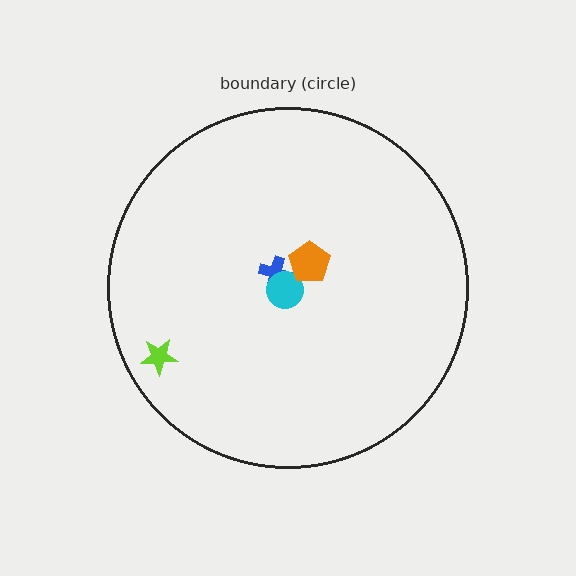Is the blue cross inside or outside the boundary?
Inside.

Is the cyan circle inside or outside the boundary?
Inside.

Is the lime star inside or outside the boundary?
Inside.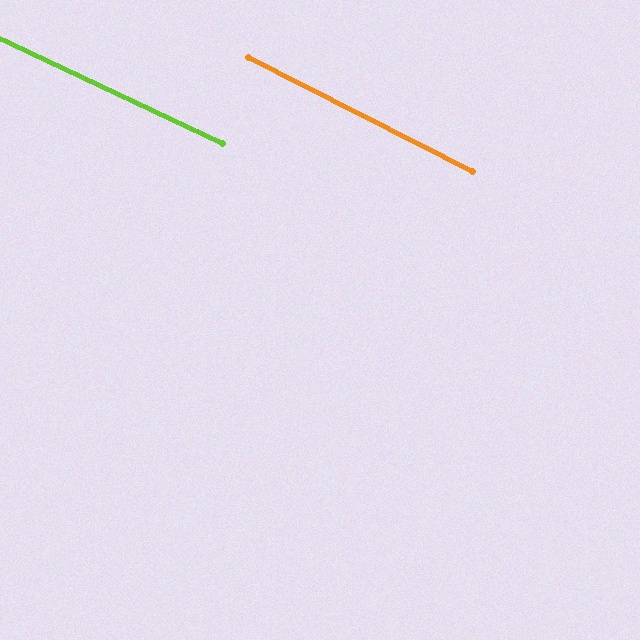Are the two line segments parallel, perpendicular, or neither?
Parallel — their directions differ by only 2.0°.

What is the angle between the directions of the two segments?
Approximately 2 degrees.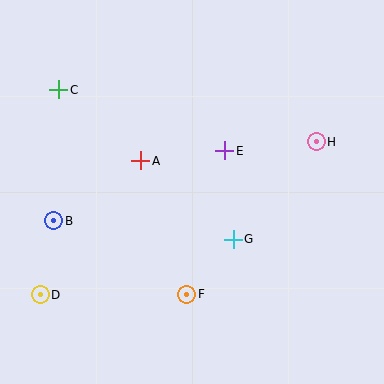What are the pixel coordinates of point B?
Point B is at (54, 221).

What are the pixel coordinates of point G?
Point G is at (233, 239).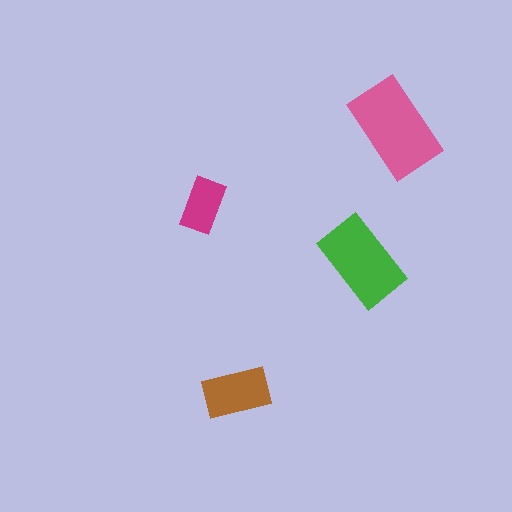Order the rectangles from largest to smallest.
the pink one, the green one, the brown one, the magenta one.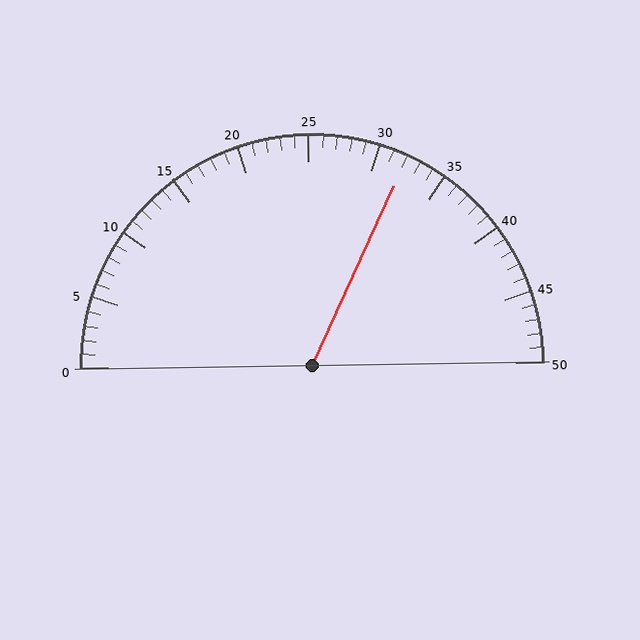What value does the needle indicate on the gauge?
The needle indicates approximately 32.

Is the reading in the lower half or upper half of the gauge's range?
The reading is in the upper half of the range (0 to 50).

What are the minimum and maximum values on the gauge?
The gauge ranges from 0 to 50.